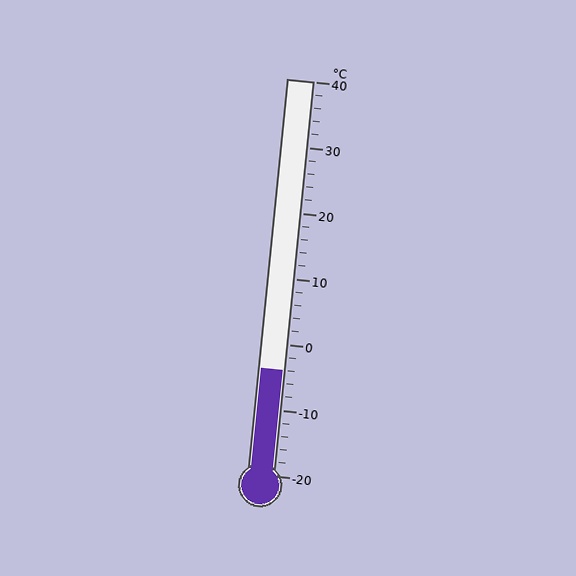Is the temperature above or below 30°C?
The temperature is below 30°C.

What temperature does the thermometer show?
The thermometer shows approximately -4°C.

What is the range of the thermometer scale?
The thermometer scale ranges from -20°C to 40°C.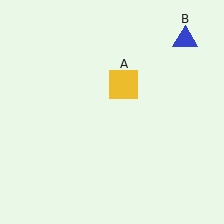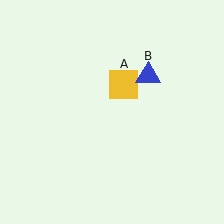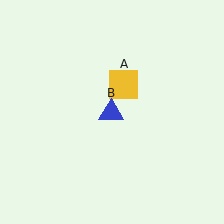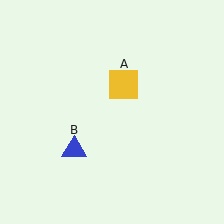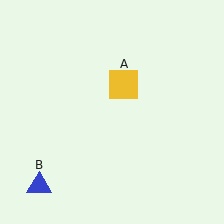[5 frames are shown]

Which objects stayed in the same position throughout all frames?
Yellow square (object A) remained stationary.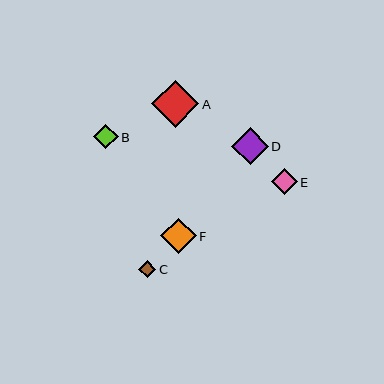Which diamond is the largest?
Diamond A is the largest with a size of approximately 47 pixels.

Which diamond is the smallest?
Diamond C is the smallest with a size of approximately 17 pixels.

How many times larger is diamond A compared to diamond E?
Diamond A is approximately 1.8 times the size of diamond E.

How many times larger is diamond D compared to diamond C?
Diamond D is approximately 2.1 times the size of diamond C.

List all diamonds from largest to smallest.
From largest to smallest: A, D, F, E, B, C.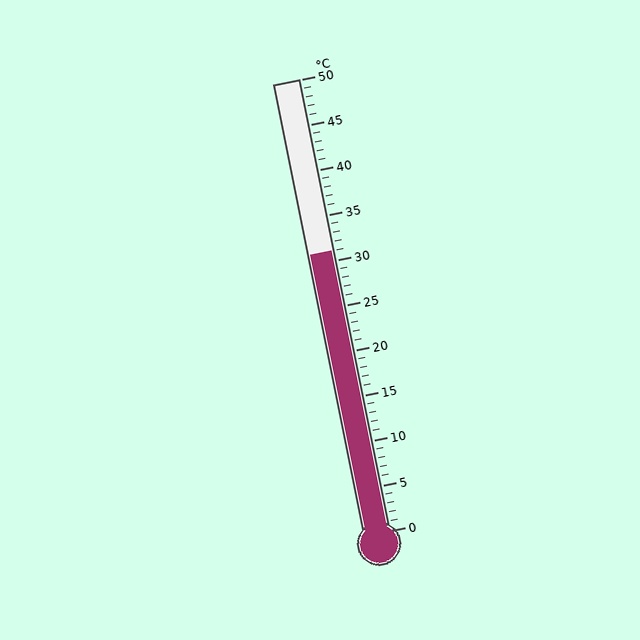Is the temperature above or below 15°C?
The temperature is above 15°C.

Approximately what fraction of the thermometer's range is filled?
The thermometer is filled to approximately 60% of its range.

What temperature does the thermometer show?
The thermometer shows approximately 31°C.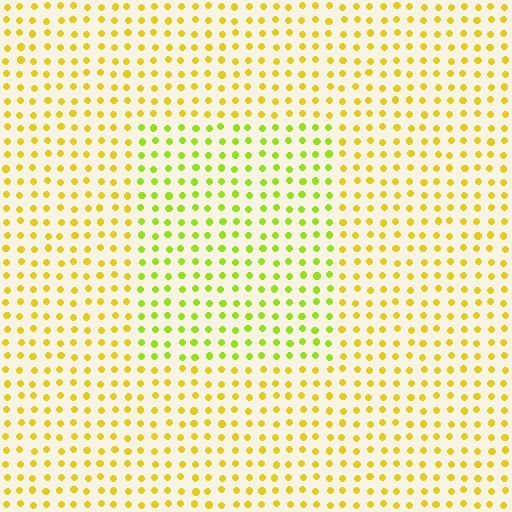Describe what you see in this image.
The image is filled with small yellow elements in a uniform arrangement. A rectangle-shaped region is visible where the elements are tinted to a slightly different hue, forming a subtle color boundary.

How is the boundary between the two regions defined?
The boundary is defined purely by a slight shift in hue (about 30 degrees). Spacing, size, and orientation are identical on both sides.